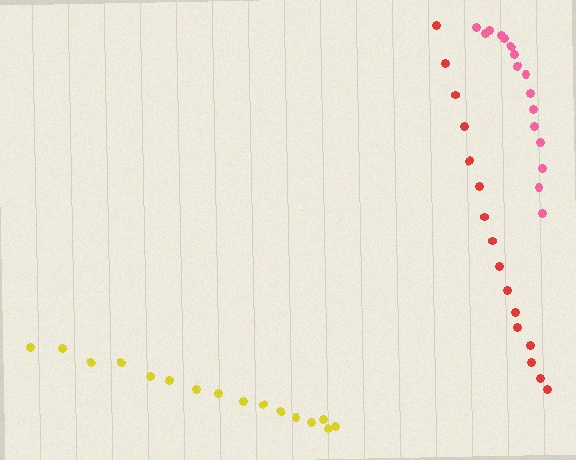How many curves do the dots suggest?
There are 3 distinct paths.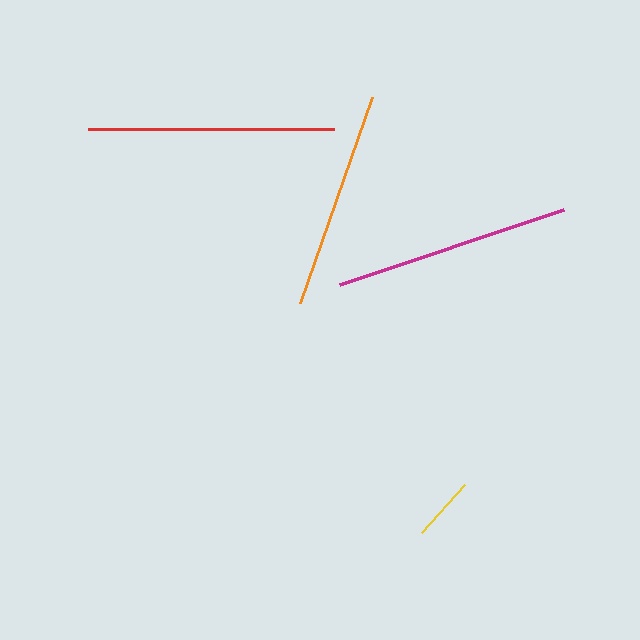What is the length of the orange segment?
The orange segment is approximately 219 pixels long.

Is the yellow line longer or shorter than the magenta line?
The magenta line is longer than the yellow line.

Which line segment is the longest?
The red line is the longest at approximately 246 pixels.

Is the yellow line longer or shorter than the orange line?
The orange line is longer than the yellow line.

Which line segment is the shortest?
The yellow line is the shortest at approximately 65 pixels.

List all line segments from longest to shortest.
From longest to shortest: red, magenta, orange, yellow.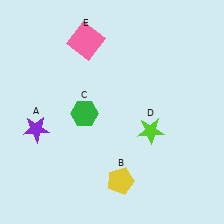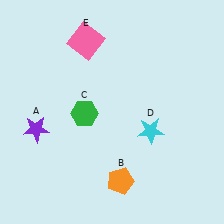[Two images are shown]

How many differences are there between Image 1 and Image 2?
There are 2 differences between the two images.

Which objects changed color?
B changed from yellow to orange. D changed from lime to cyan.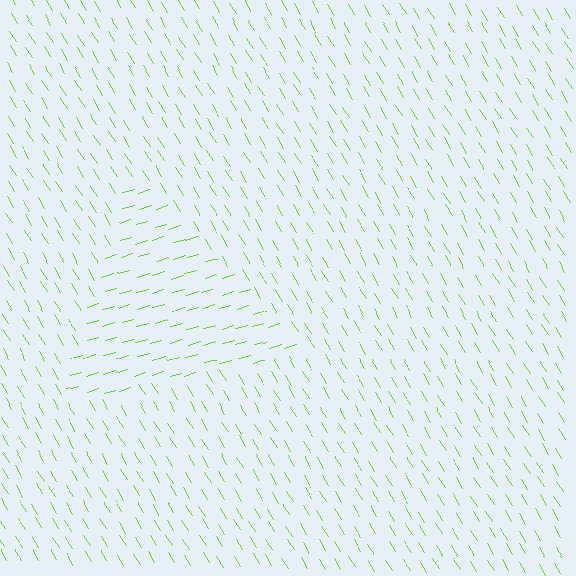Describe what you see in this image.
The image is filled with small lime line segments. A triangle region in the image has lines oriented differently from the surrounding lines, creating a visible texture boundary.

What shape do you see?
I see a triangle.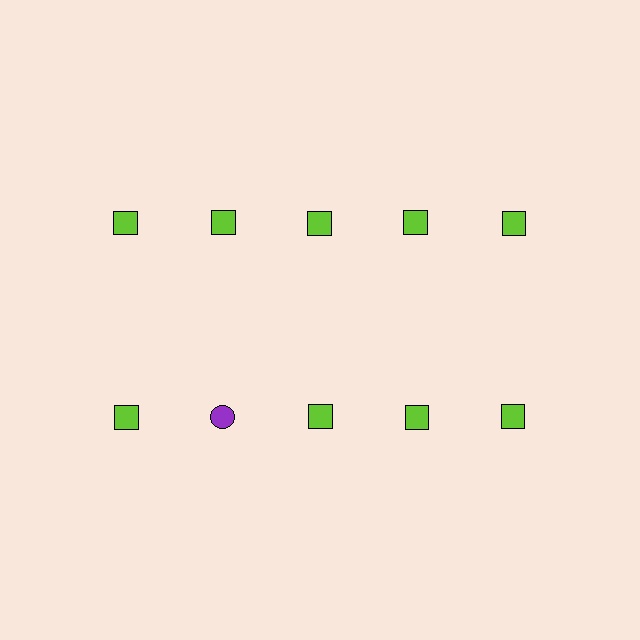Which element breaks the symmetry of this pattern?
The purple circle in the second row, second from left column breaks the symmetry. All other shapes are lime squares.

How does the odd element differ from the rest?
It differs in both color (purple instead of lime) and shape (circle instead of square).